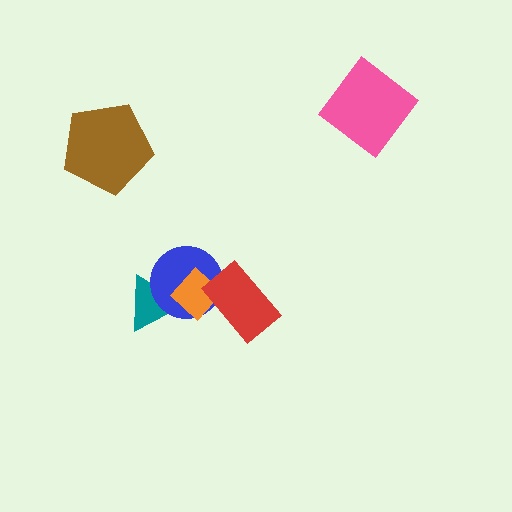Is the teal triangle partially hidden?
Yes, it is partially covered by another shape.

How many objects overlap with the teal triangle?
2 objects overlap with the teal triangle.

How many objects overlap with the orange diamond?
3 objects overlap with the orange diamond.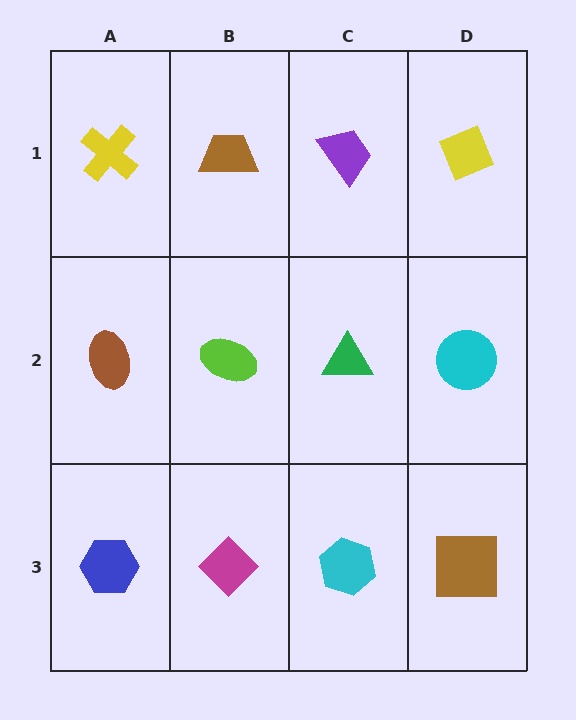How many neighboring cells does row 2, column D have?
3.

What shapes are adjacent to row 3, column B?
A lime ellipse (row 2, column B), a blue hexagon (row 3, column A), a cyan hexagon (row 3, column C).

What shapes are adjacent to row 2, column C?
A purple trapezoid (row 1, column C), a cyan hexagon (row 3, column C), a lime ellipse (row 2, column B), a cyan circle (row 2, column D).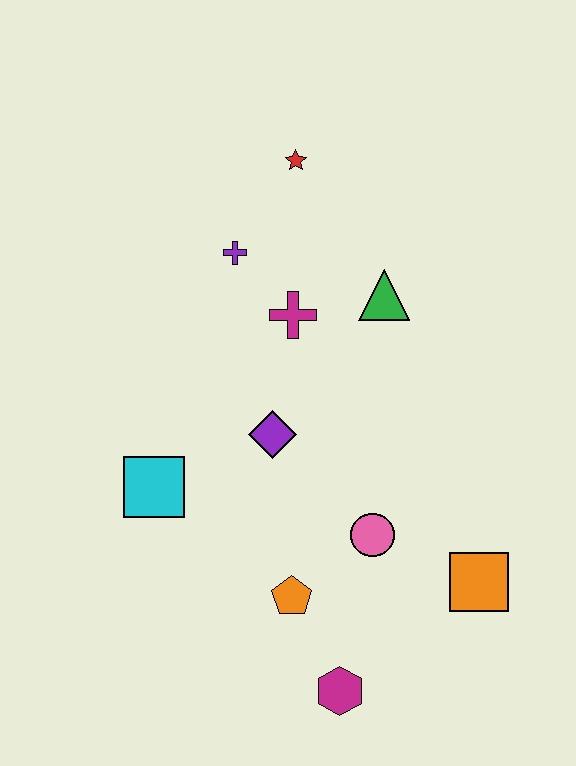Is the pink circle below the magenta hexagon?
No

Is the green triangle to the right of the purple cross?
Yes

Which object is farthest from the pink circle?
The red star is farthest from the pink circle.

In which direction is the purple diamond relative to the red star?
The purple diamond is below the red star.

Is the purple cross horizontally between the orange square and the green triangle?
No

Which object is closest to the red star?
The purple cross is closest to the red star.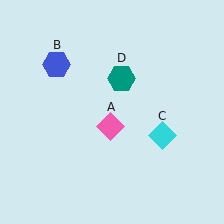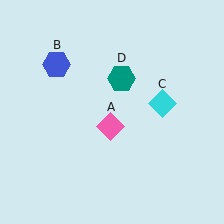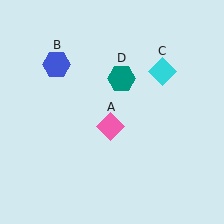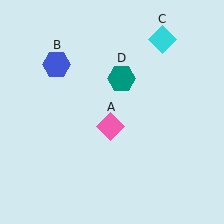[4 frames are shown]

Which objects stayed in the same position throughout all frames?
Pink diamond (object A) and blue hexagon (object B) and teal hexagon (object D) remained stationary.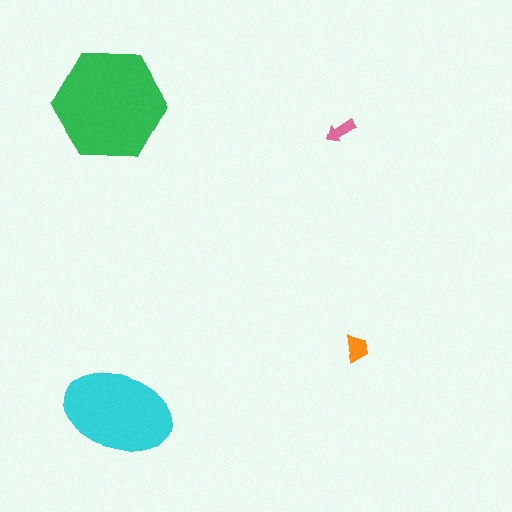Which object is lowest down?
The cyan ellipse is bottommost.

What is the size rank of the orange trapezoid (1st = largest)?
3rd.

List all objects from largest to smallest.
The green hexagon, the cyan ellipse, the orange trapezoid, the pink arrow.